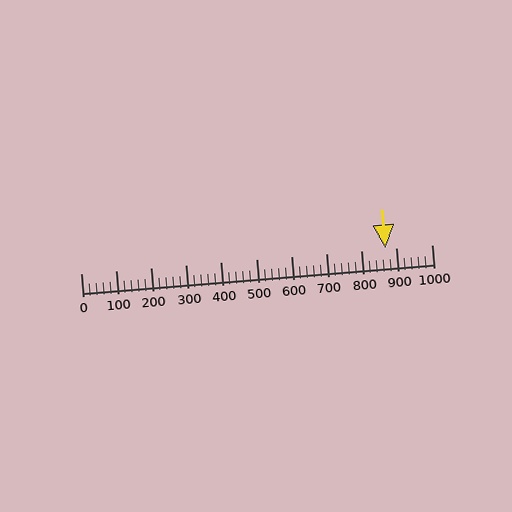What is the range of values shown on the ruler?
The ruler shows values from 0 to 1000.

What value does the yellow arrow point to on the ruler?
The yellow arrow points to approximately 867.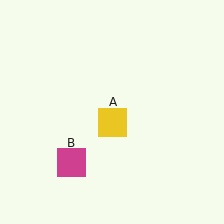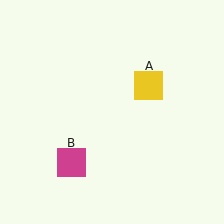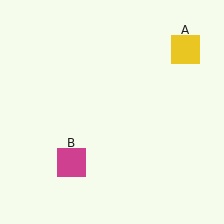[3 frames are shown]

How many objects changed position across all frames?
1 object changed position: yellow square (object A).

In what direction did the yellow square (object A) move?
The yellow square (object A) moved up and to the right.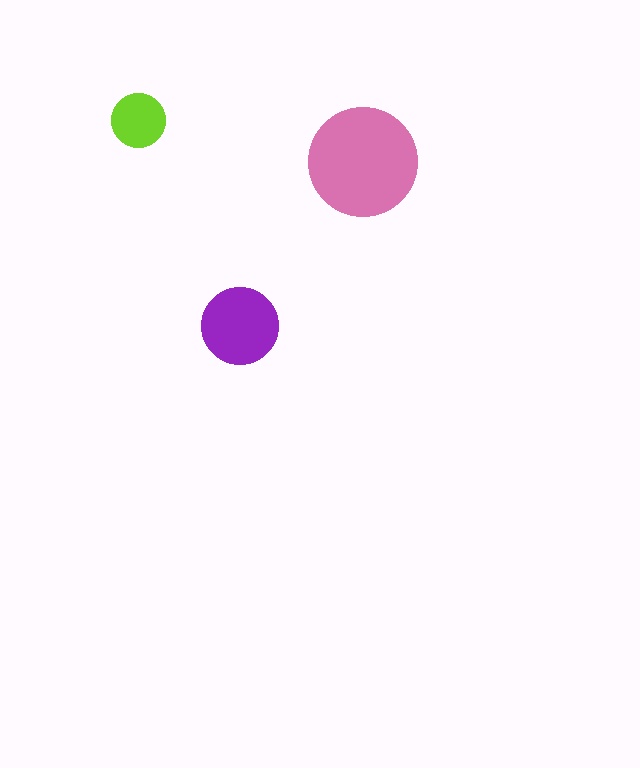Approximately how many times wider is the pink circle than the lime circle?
About 2 times wider.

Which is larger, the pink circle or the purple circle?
The pink one.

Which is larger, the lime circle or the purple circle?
The purple one.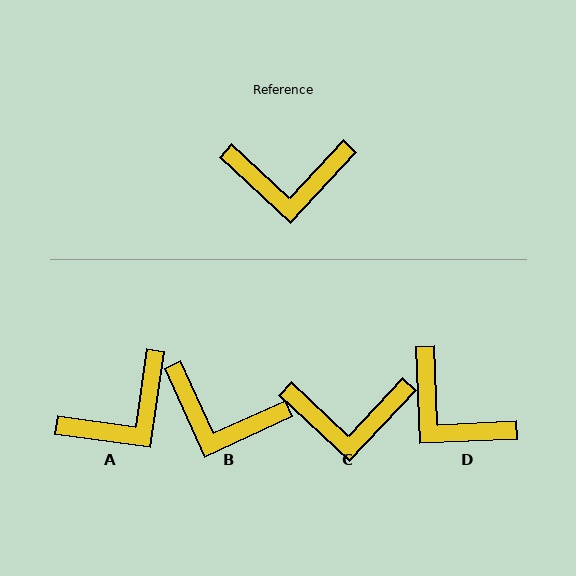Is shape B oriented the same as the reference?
No, it is off by about 22 degrees.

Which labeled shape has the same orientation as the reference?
C.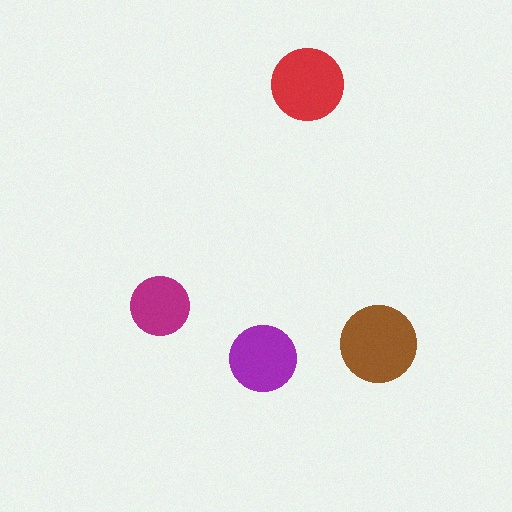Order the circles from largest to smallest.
the brown one, the red one, the purple one, the magenta one.